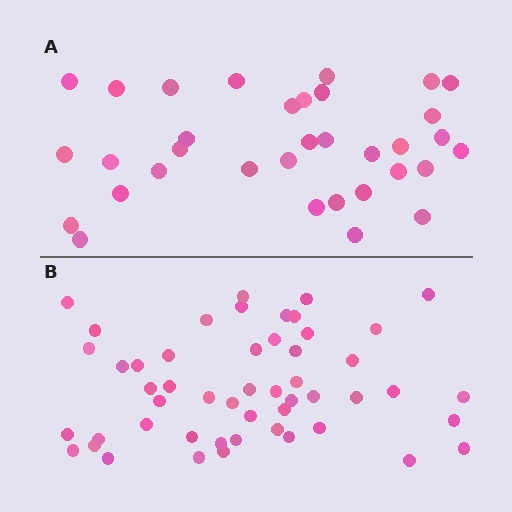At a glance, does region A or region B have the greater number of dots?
Region B (the bottom region) has more dots.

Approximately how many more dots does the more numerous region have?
Region B has approximately 15 more dots than region A.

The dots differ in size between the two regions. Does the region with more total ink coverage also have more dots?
No. Region A has more total ink coverage because its dots are larger, but region B actually contains more individual dots. Total area can be misleading — the number of items is what matters here.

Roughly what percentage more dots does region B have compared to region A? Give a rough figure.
About 50% more.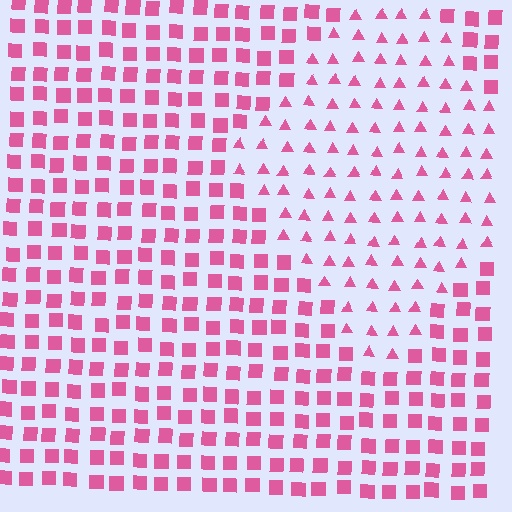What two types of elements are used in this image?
The image uses triangles inside the diamond region and squares outside it.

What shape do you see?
I see a diamond.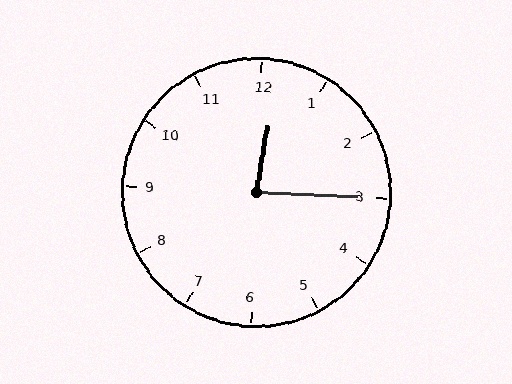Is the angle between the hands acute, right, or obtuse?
It is acute.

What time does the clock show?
12:15.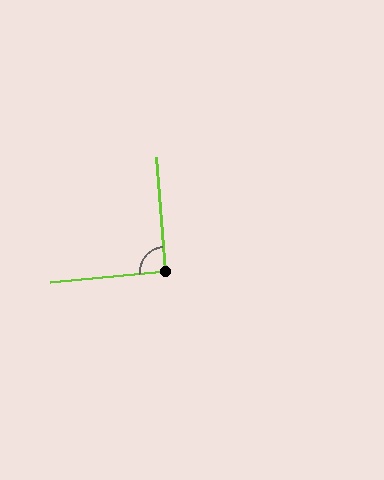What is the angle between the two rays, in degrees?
Approximately 91 degrees.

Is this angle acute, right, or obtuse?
It is approximately a right angle.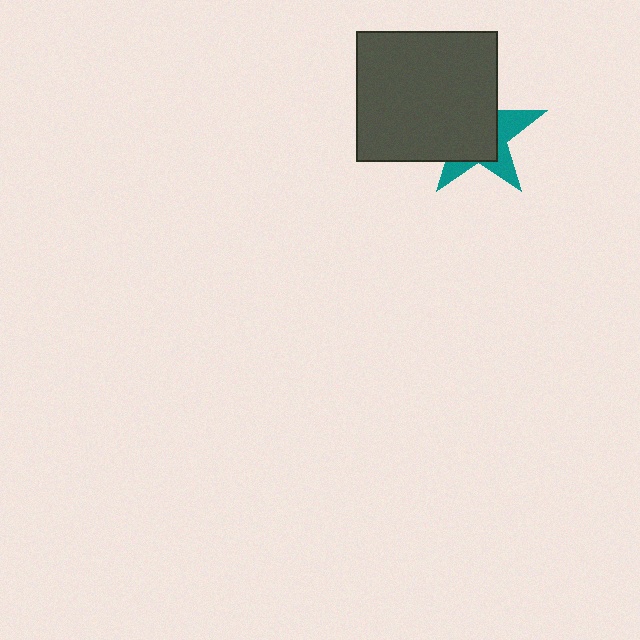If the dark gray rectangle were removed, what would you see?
You would see the complete teal star.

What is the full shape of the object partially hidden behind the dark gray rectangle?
The partially hidden object is a teal star.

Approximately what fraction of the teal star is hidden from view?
Roughly 63% of the teal star is hidden behind the dark gray rectangle.